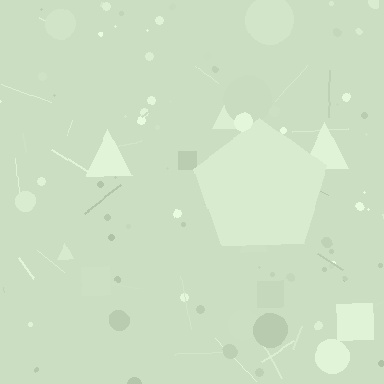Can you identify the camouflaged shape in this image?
The camouflaged shape is a pentagon.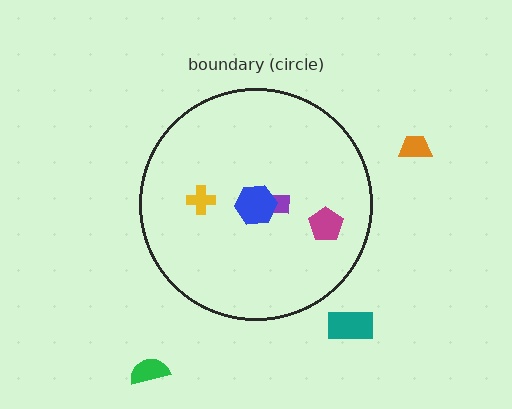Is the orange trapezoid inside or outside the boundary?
Outside.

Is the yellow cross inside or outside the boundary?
Inside.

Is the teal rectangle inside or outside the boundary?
Outside.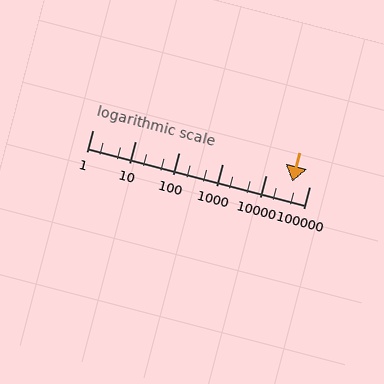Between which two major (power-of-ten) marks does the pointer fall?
The pointer is between 10000 and 100000.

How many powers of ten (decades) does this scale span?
The scale spans 5 decades, from 1 to 100000.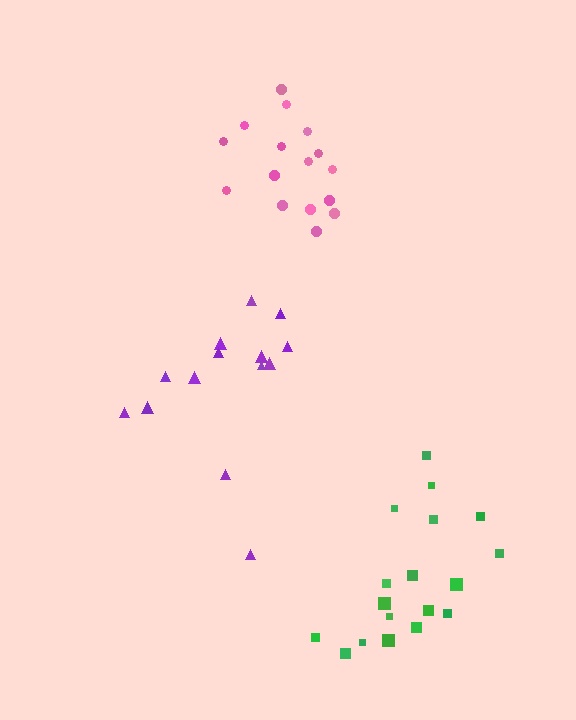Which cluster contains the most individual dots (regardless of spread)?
Green (18).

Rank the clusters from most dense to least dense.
pink, green, purple.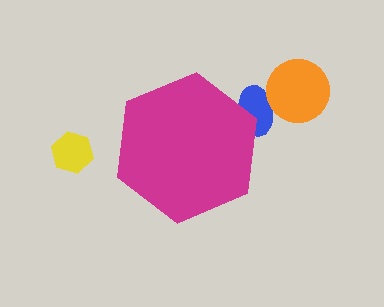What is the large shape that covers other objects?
A magenta hexagon.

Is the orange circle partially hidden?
No, the orange circle is fully visible.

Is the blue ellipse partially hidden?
Yes, the blue ellipse is partially hidden behind the magenta hexagon.